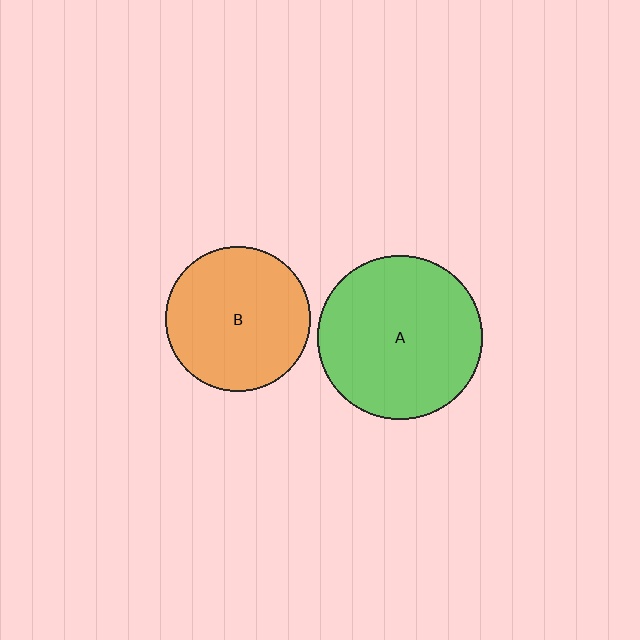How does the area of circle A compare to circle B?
Approximately 1.3 times.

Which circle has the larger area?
Circle A (green).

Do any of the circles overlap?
No, none of the circles overlap.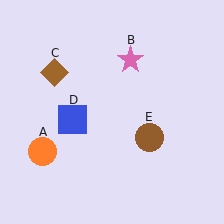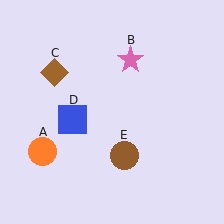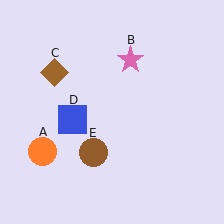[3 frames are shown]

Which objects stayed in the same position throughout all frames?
Orange circle (object A) and pink star (object B) and brown diamond (object C) and blue square (object D) remained stationary.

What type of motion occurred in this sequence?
The brown circle (object E) rotated clockwise around the center of the scene.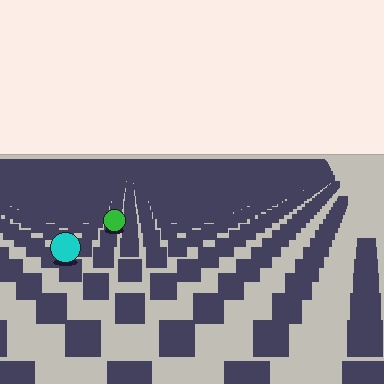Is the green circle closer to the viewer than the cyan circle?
No. The cyan circle is closer — you can tell from the texture gradient: the ground texture is coarser near it.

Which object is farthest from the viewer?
The green circle is farthest from the viewer. It appears smaller and the ground texture around it is denser.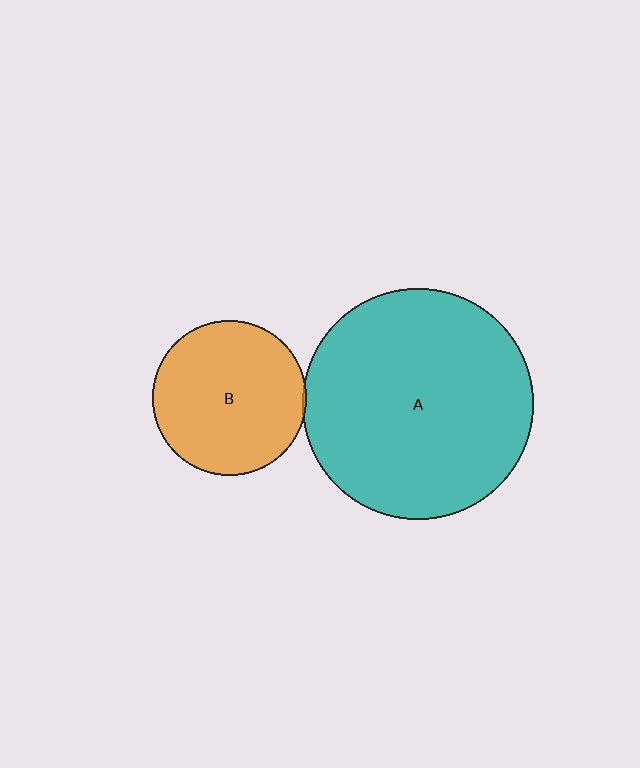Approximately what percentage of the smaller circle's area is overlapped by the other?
Approximately 5%.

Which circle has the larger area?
Circle A (teal).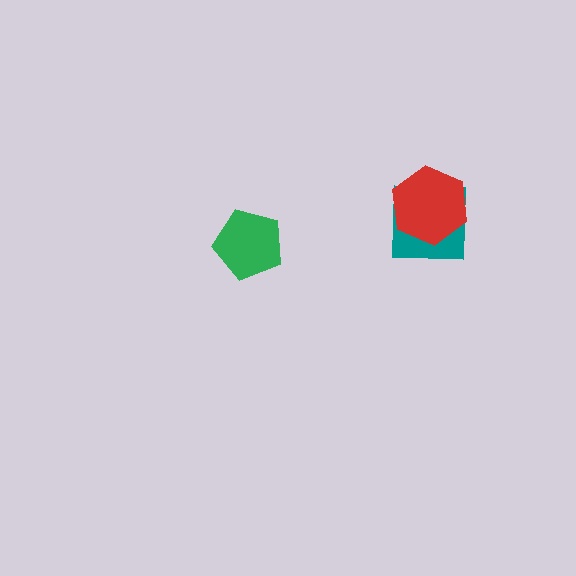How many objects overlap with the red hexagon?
1 object overlaps with the red hexagon.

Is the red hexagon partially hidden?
No, no other shape covers it.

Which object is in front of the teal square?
The red hexagon is in front of the teal square.